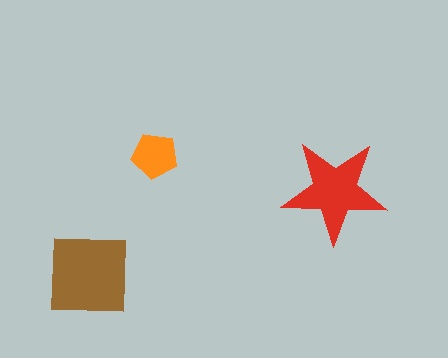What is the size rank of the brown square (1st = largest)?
1st.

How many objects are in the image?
There are 3 objects in the image.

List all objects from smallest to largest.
The orange pentagon, the red star, the brown square.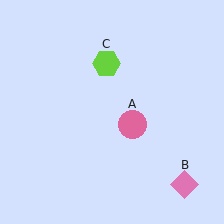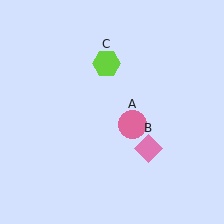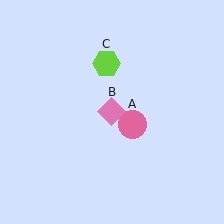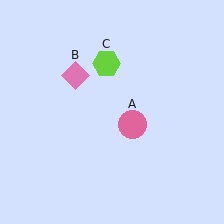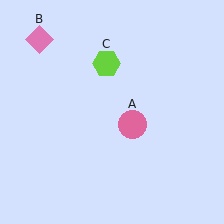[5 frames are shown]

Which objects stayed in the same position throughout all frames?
Pink circle (object A) and lime hexagon (object C) remained stationary.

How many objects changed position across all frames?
1 object changed position: pink diamond (object B).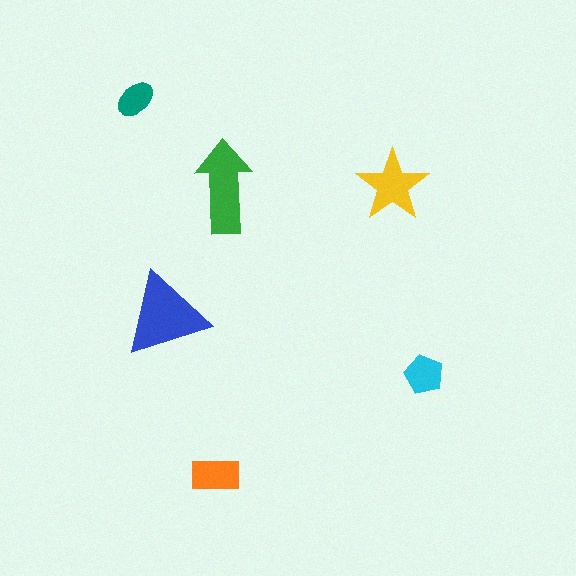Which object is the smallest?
The teal ellipse.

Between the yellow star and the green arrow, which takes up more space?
The green arrow.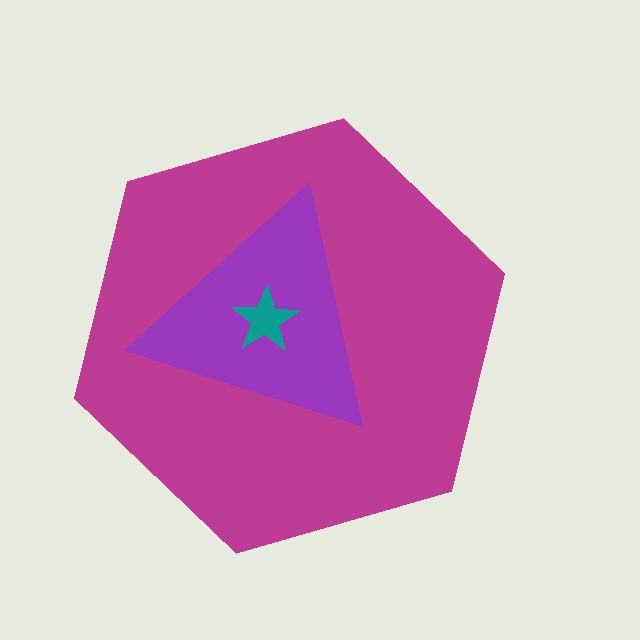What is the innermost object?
The teal star.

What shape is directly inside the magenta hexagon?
The purple triangle.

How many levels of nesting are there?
3.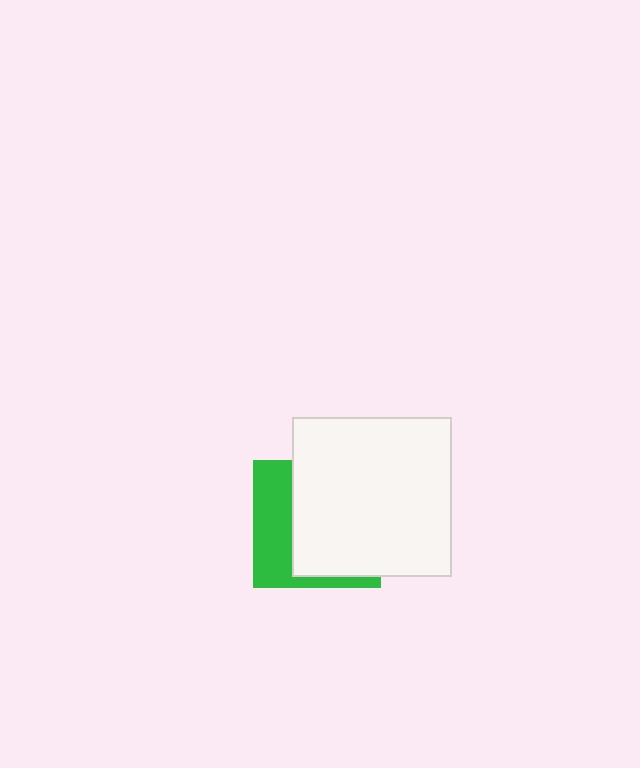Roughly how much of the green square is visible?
A small part of it is visible (roughly 35%).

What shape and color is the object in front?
The object in front is a white square.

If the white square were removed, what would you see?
You would see the complete green square.